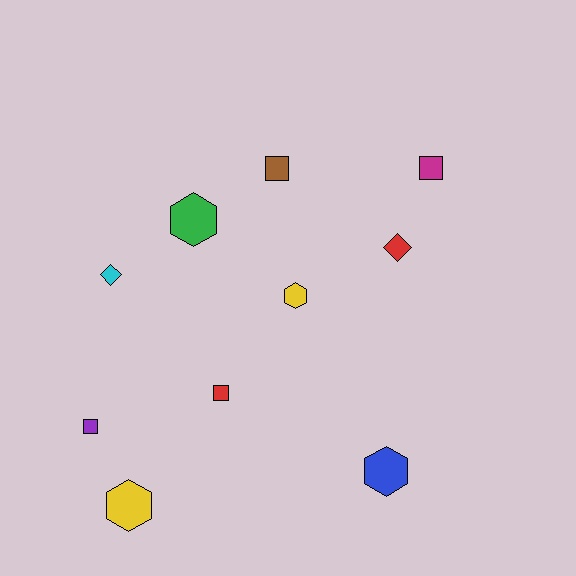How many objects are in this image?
There are 10 objects.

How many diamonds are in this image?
There are 2 diamonds.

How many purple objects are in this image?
There is 1 purple object.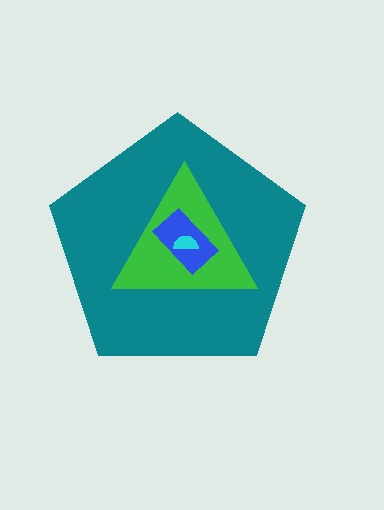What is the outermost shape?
The teal pentagon.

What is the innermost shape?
The cyan semicircle.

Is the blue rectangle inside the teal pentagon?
Yes.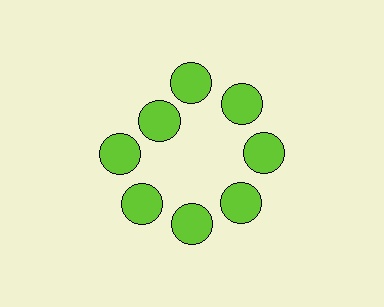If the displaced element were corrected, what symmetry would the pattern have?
It would have 8-fold rotational symmetry — the pattern would map onto itself every 45 degrees.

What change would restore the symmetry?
The symmetry would be restored by moving it outward, back onto the ring so that all 8 circles sit at equal angles and equal distance from the center.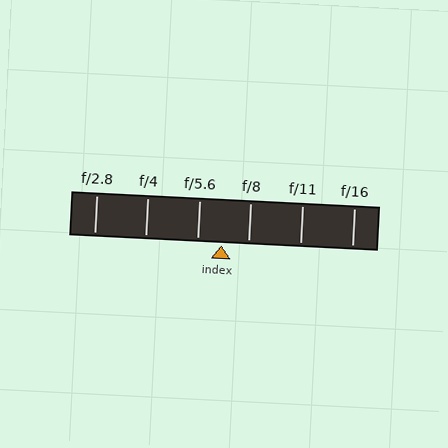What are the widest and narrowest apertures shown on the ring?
The widest aperture shown is f/2.8 and the narrowest is f/16.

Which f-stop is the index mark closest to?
The index mark is closest to f/5.6.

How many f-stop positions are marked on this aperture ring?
There are 6 f-stop positions marked.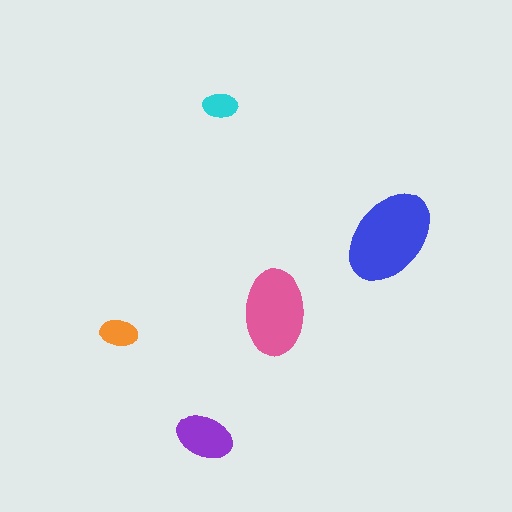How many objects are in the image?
There are 5 objects in the image.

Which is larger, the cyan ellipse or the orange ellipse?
The orange one.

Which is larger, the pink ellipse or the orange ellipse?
The pink one.